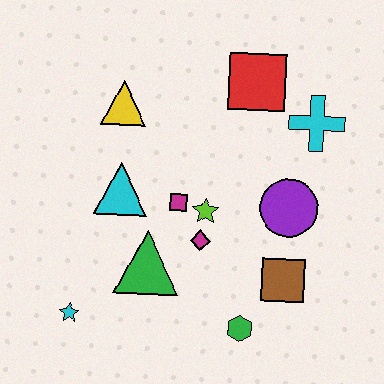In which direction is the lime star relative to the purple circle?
The lime star is to the left of the purple circle.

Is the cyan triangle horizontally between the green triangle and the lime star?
No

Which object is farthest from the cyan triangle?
The cyan cross is farthest from the cyan triangle.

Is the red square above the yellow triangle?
Yes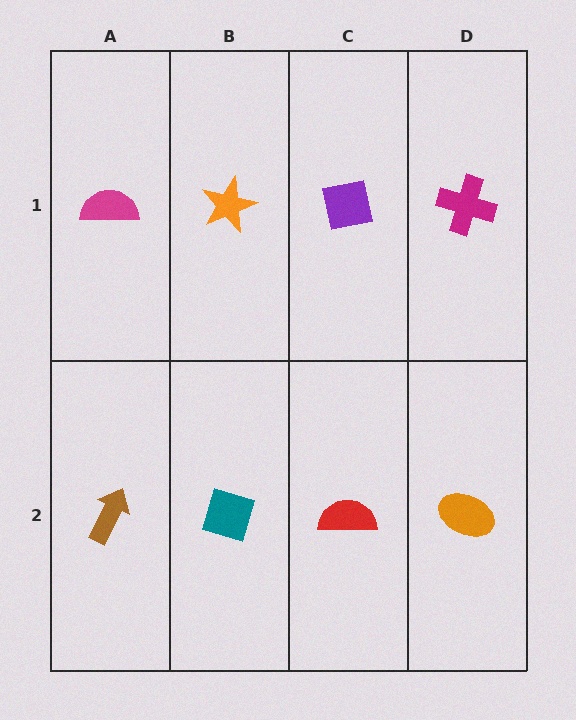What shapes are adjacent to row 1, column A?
A brown arrow (row 2, column A), an orange star (row 1, column B).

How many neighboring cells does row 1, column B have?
3.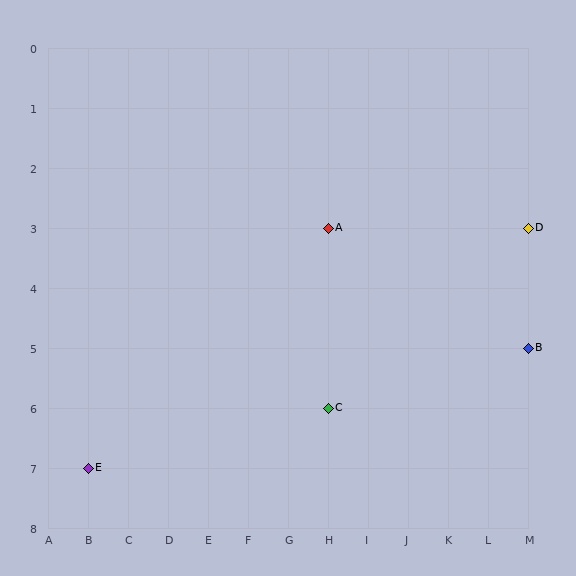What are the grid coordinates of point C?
Point C is at grid coordinates (H, 6).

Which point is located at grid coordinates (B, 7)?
Point E is at (B, 7).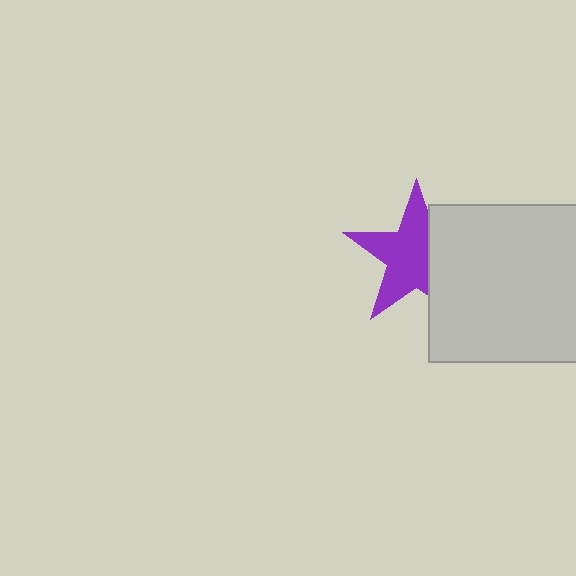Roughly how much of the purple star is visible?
About half of it is visible (roughly 65%).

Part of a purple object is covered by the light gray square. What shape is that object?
It is a star.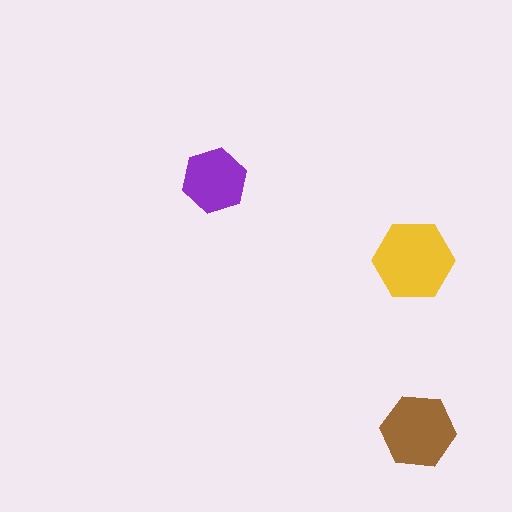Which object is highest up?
The purple hexagon is topmost.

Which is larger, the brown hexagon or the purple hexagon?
The brown one.